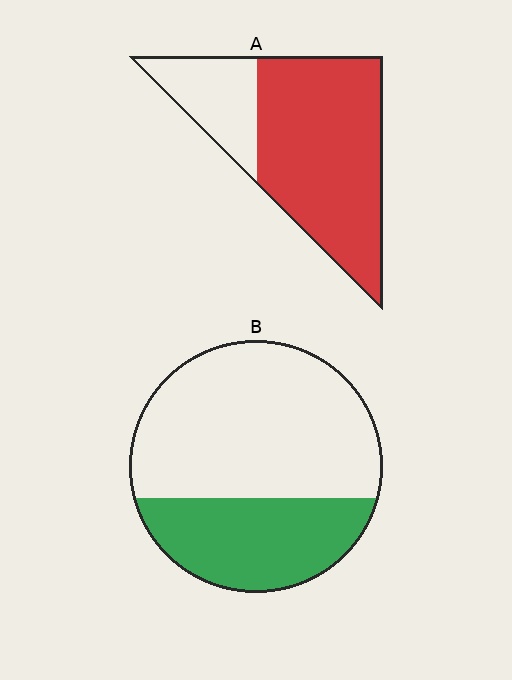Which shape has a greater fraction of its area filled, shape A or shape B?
Shape A.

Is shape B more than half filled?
No.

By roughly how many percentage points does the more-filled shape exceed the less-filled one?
By roughly 40 percentage points (A over B).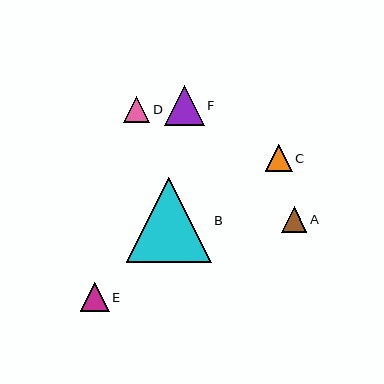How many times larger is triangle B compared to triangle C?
Triangle B is approximately 3.2 times the size of triangle C.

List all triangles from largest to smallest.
From largest to smallest: B, F, E, C, D, A.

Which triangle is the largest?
Triangle B is the largest with a size of approximately 85 pixels.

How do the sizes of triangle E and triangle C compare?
Triangle E and triangle C are approximately the same size.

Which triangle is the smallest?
Triangle A is the smallest with a size of approximately 26 pixels.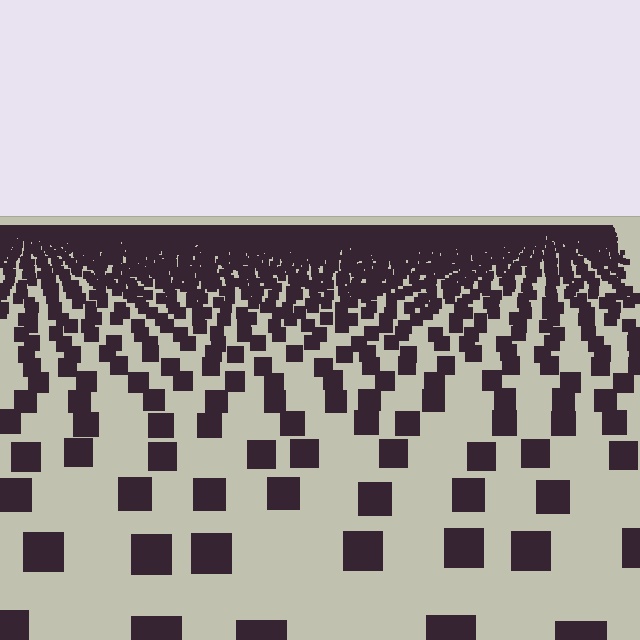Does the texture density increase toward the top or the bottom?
Density increases toward the top.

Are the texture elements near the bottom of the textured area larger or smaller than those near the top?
Larger. Near the bottom, elements are closer to the viewer and appear at a bigger on-screen size.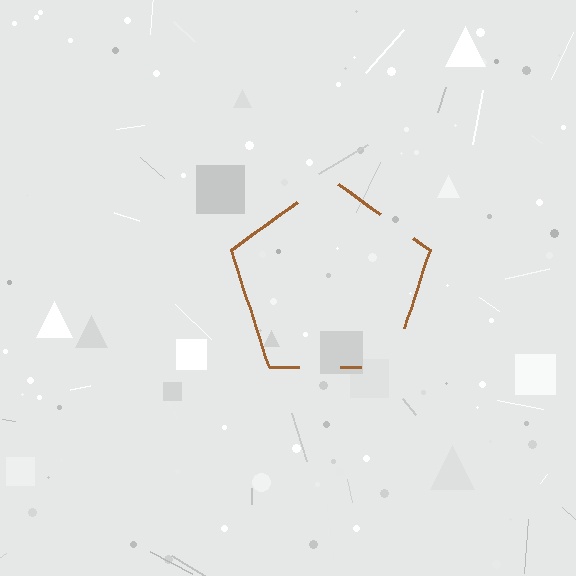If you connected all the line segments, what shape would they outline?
They would outline a pentagon.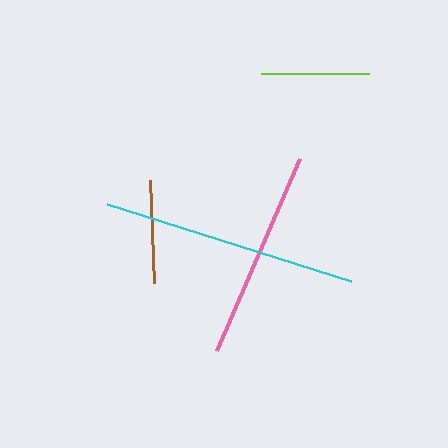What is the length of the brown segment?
The brown segment is approximately 103 pixels long.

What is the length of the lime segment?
The lime segment is approximately 108 pixels long.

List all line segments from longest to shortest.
From longest to shortest: cyan, pink, lime, brown.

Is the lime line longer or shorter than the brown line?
The lime line is longer than the brown line.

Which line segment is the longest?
The cyan line is the longest at approximately 256 pixels.